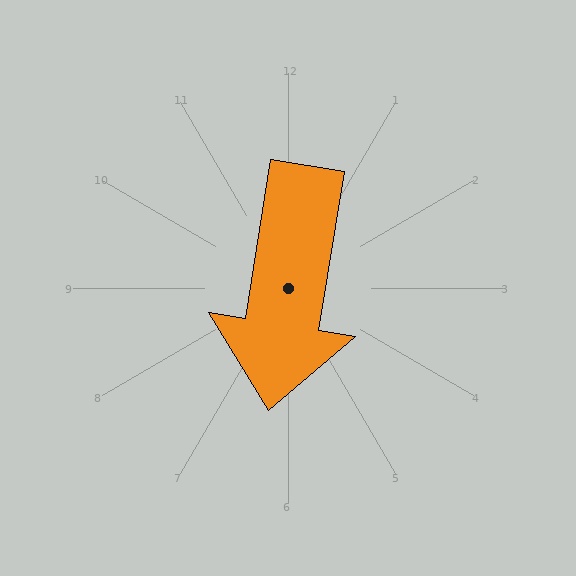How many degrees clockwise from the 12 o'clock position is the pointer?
Approximately 189 degrees.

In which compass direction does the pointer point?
South.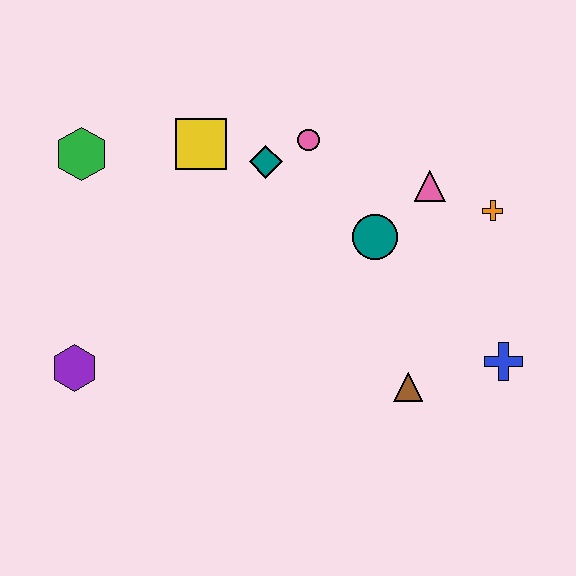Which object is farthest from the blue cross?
The green hexagon is farthest from the blue cross.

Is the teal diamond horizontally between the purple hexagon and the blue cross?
Yes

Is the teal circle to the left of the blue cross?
Yes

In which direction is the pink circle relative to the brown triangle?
The pink circle is above the brown triangle.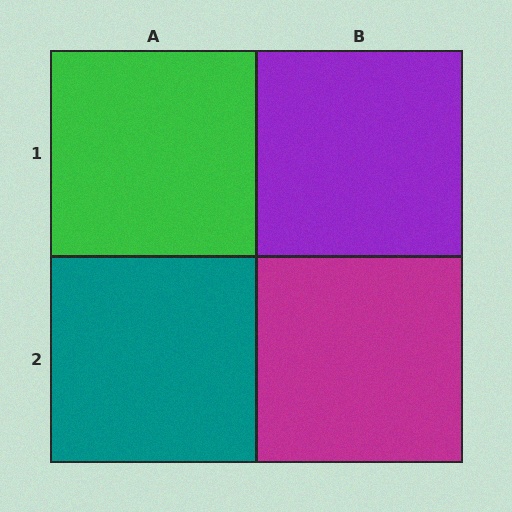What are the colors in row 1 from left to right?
Green, purple.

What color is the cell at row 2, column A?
Teal.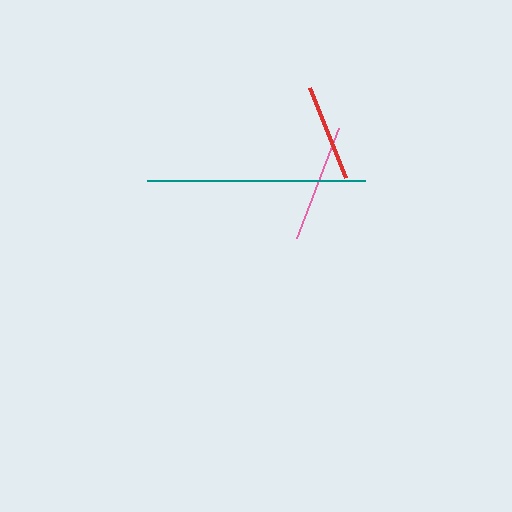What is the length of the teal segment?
The teal segment is approximately 218 pixels long.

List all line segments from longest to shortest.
From longest to shortest: teal, pink, red.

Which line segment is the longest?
The teal line is the longest at approximately 218 pixels.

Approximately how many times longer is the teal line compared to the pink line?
The teal line is approximately 1.8 times the length of the pink line.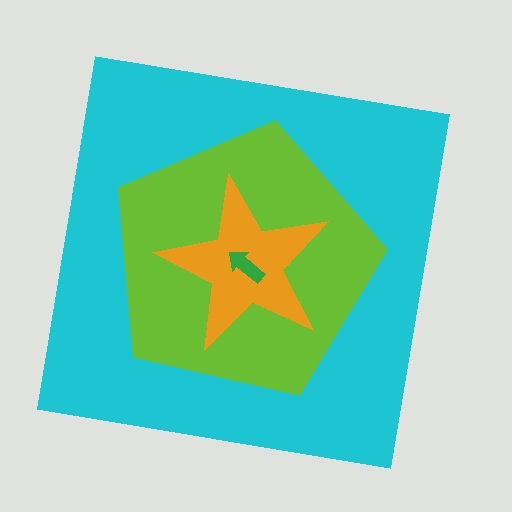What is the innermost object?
The green arrow.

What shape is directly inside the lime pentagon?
The orange star.